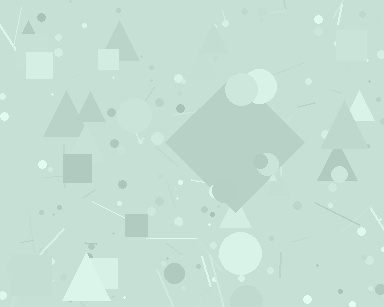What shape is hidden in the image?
A diamond is hidden in the image.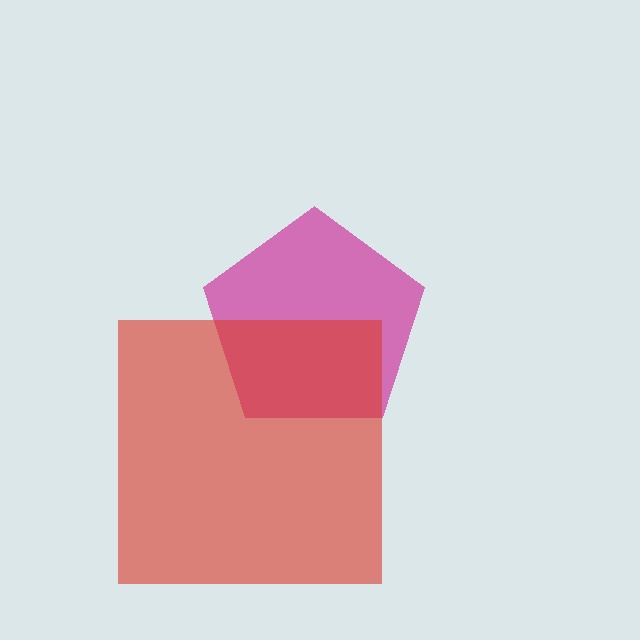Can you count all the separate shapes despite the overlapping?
Yes, there are 2 separate shapes.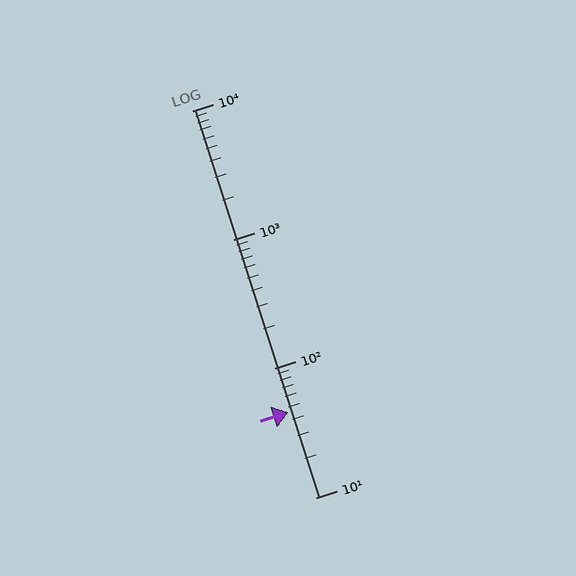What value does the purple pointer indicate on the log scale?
The pointer indicates approximately 46.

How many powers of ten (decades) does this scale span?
The scale spans 3 decades, from 10 to 10000.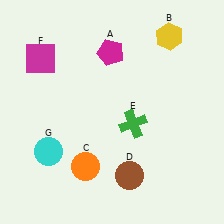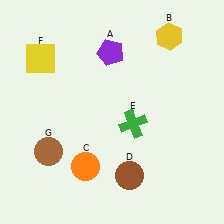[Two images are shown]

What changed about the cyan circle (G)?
In Image 1, G is cyan. In Image 2, it changed to brown.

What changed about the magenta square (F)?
In Image 1, F is magenta. In Image 2, it changed to yellow.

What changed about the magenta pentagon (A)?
In Image 1, A is magenta. In Image 2, it changed to purple.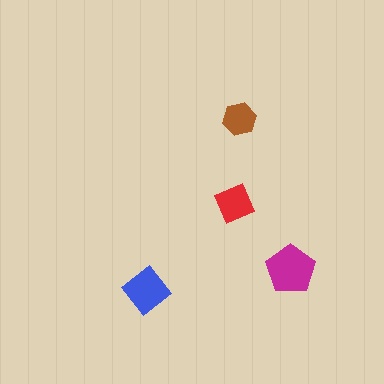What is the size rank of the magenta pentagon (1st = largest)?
1st.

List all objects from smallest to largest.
The brown hexagon, the red square, the blue diamond, the magenta pentagon.